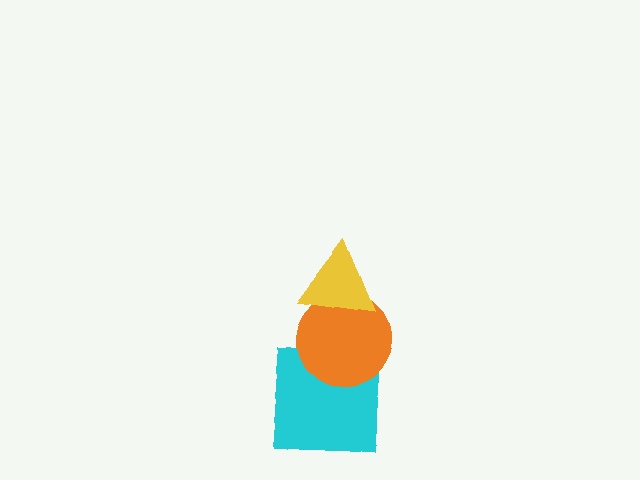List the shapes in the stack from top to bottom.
From top to bottom: the yellow triangle, the orange circle, the cyan square.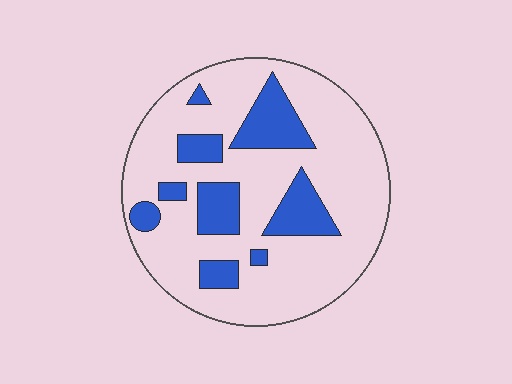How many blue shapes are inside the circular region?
9.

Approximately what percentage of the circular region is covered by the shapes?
Approximately 25%.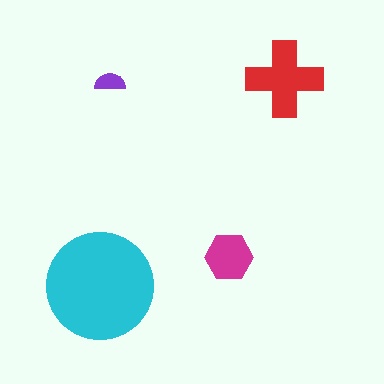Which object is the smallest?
The purple semicircle.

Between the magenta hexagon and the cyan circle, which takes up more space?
The cyan circle.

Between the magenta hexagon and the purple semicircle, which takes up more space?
The magenta hexagon.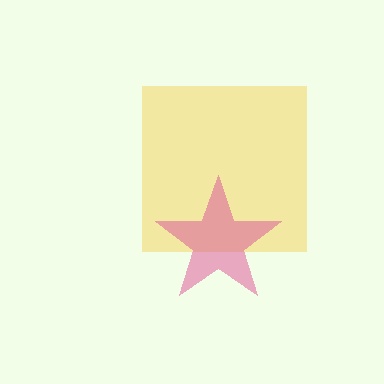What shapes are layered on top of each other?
The layered shapes are: a yellow square, a pink star.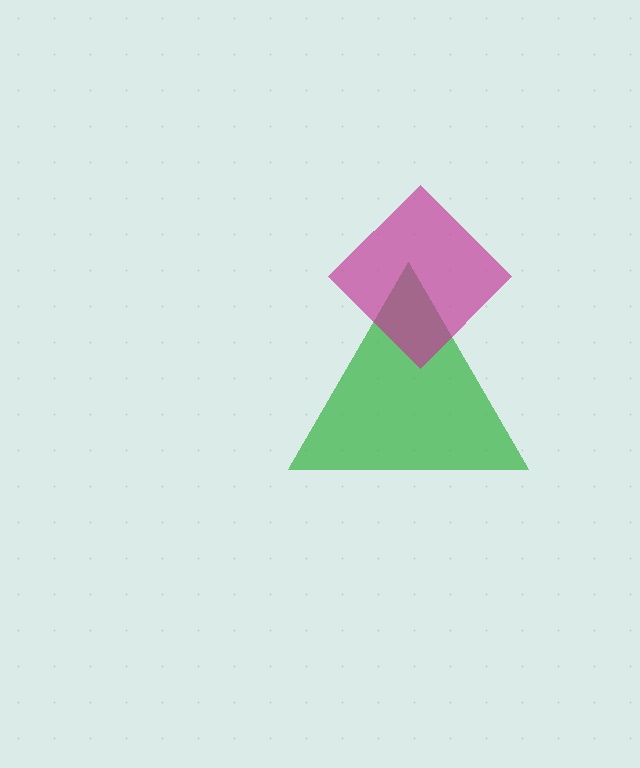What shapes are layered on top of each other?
The layered shapes are: a green triangle, a magenta diamond.